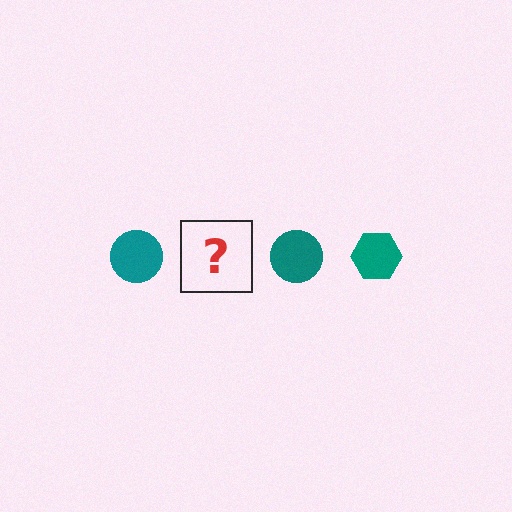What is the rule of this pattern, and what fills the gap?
The rule is that the pattern cycles through circle, hexagon shapes in teal. The gap should be filled with a teal hexagon.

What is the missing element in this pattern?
The missing element is a teal hexagon.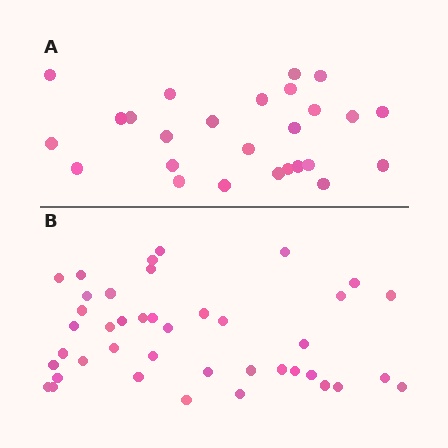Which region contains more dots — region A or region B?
Region B (the bottom region) has more dots.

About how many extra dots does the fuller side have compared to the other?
Region B has approximately 15 more dots than region A.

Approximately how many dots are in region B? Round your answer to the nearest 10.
About 40 dots. (The exact count is 41, which rounds to 40.)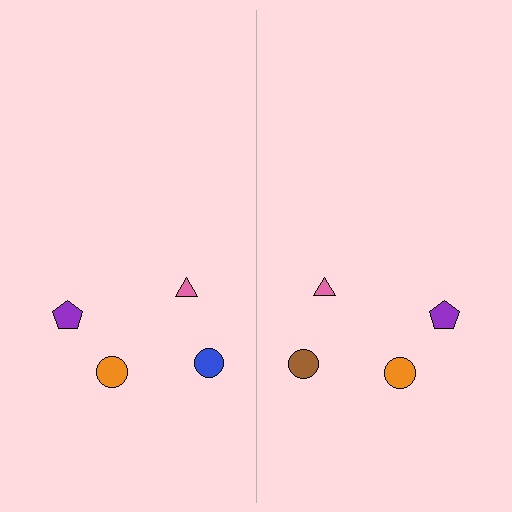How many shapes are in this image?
There are 8 shapes in this image.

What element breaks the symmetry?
The brown circle on the right side breaks the symmetry — its mirror counterpart is blue.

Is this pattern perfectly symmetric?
No, the pattern is not perfectly symmetric. The brown circle on the right side breaks the symmetry — its mirror counterpart is blue.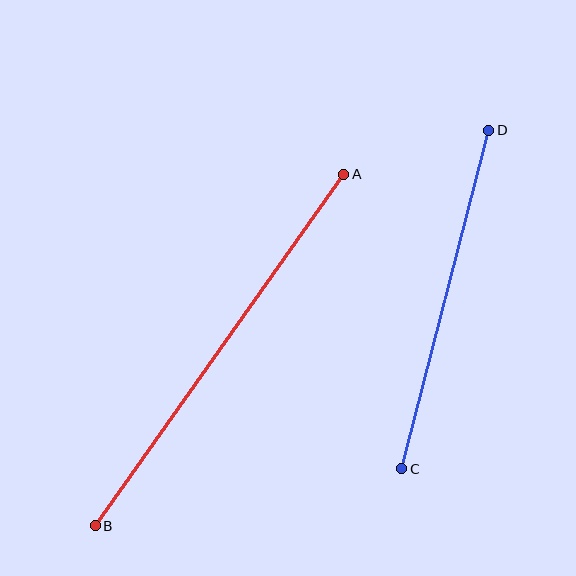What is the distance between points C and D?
The distance is approximately 349 pixels.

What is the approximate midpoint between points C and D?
The midpoint is at approximately (445, 300) pixels.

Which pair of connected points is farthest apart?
Points A and B are farthest apart.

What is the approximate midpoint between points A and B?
The midpoint is at approximately (220, 350) pixels.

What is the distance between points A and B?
The distance is approximately 430 pixels.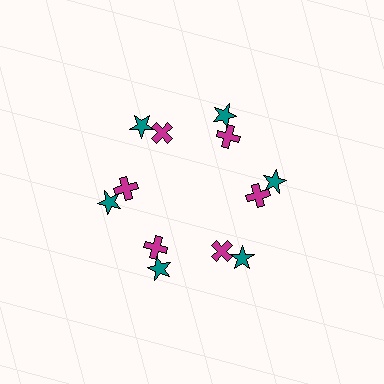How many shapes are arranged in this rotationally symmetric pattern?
There are 12 shapes, arranged in 6 groups of 2.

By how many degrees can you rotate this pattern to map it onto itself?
The pattern maps onto itself every 60 degrees of rotation.